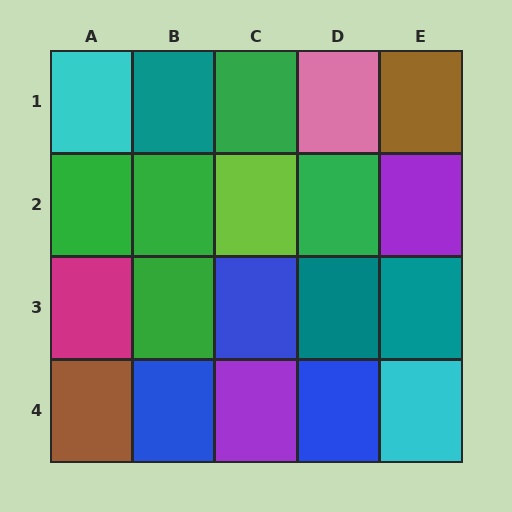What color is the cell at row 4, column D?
Blue.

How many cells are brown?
2 cells are brown.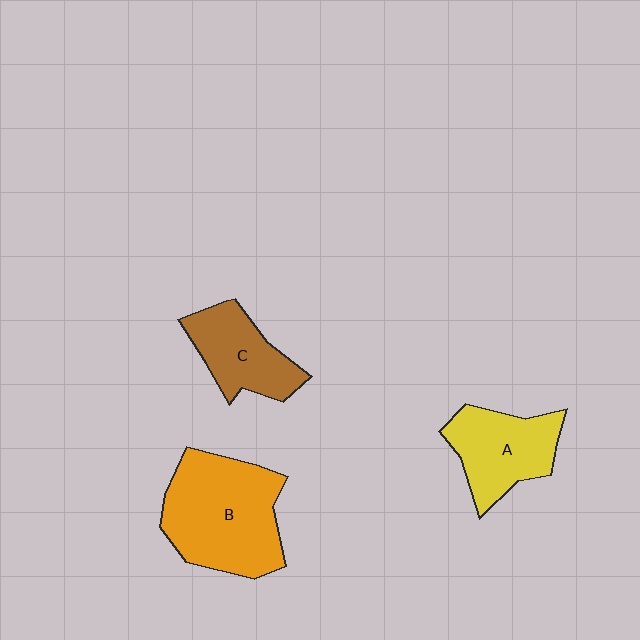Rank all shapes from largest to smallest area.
From largest to smallest: B (orange), A (yellow), C (brown).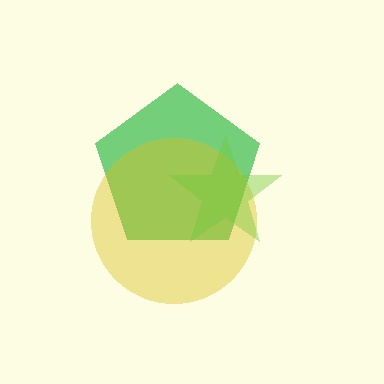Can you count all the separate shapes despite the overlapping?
Yes, there are 3 separate shapes.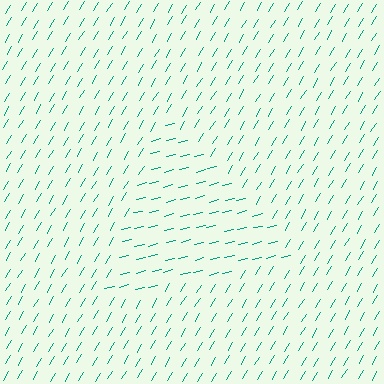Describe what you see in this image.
The image is filled with small teal line segments. A triangle region in the image has lines oriented differently from the surrounding lines, creating a visible texture boundary.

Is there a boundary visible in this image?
Yes, there is a texture boundary formed by a change in line orientation.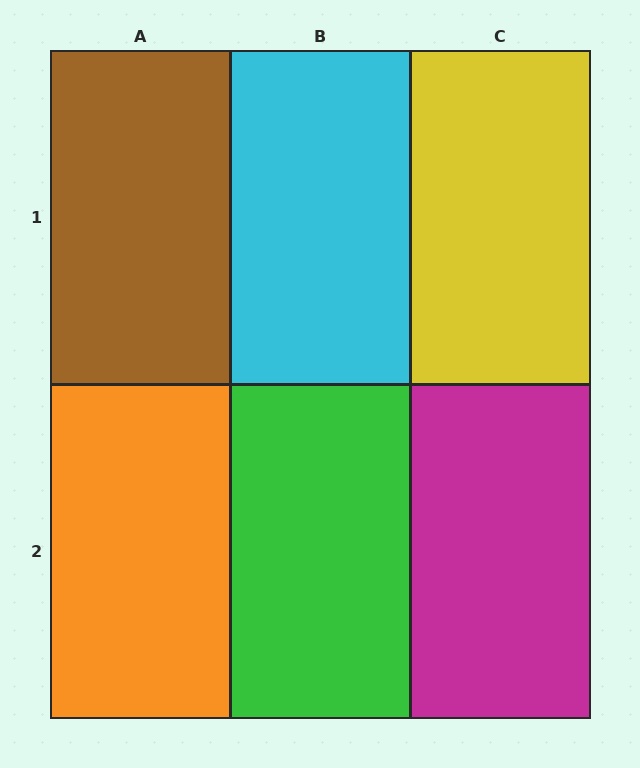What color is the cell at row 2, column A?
Orange.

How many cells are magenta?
1 cell is magenta.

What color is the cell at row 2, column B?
Green.